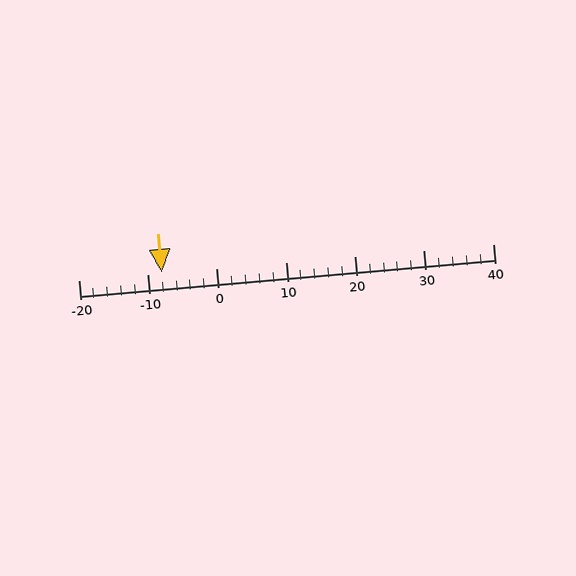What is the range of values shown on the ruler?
The ruler shows values from -20 to 40.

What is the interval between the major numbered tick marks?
The major tick marks are spaced 10 units apart.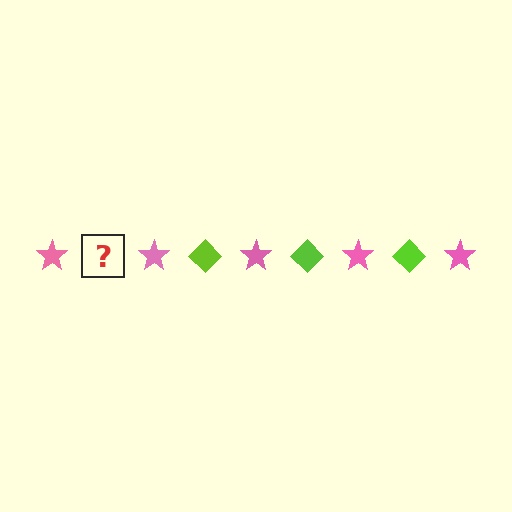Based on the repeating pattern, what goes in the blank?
The blank should be a lime diamond.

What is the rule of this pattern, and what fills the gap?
The rule is that the pattern alternates between pink star and lime diamond. The gap should be filled with a lime diamond.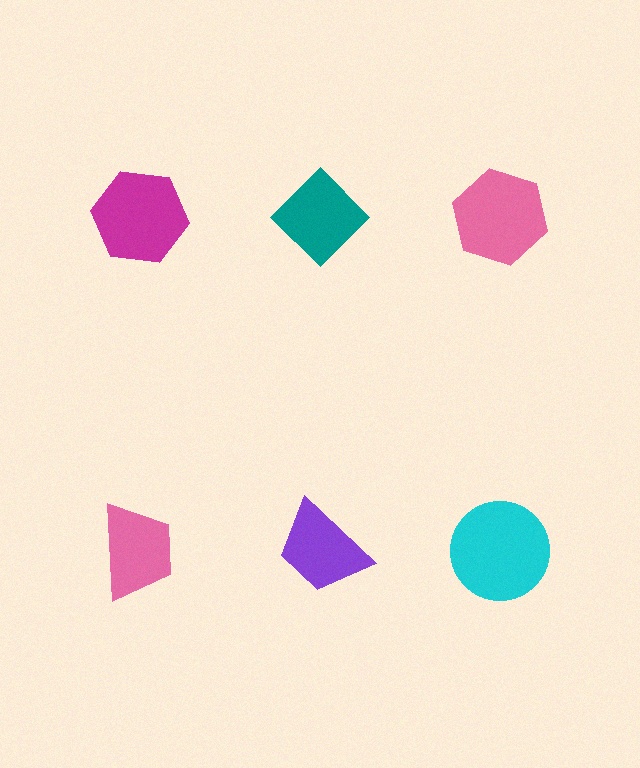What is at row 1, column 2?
A teal diamond.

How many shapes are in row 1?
3 shapes.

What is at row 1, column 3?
A pink hexagon.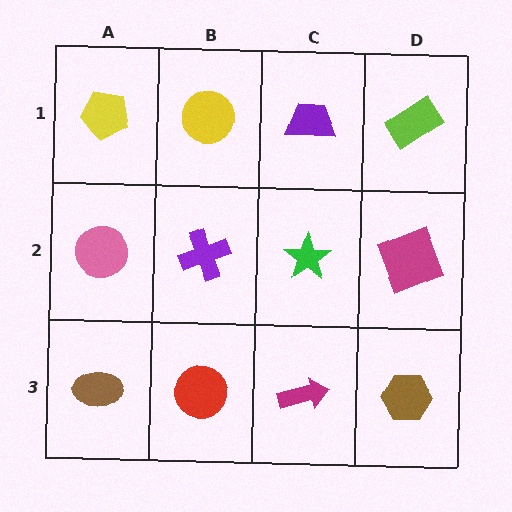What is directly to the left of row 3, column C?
A red circle.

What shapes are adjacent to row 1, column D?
A magenta square (row 2, column D), a purple trapezoid (row 1, column C).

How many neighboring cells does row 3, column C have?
3.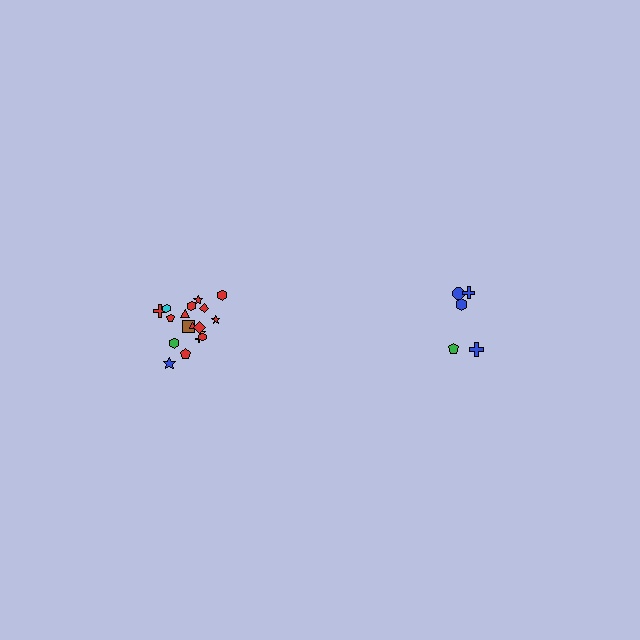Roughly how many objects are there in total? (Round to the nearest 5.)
Roughly 25 objects in total.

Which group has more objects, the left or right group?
The left group.